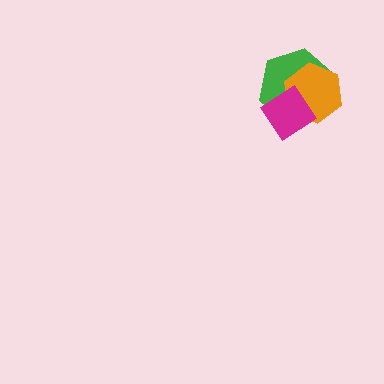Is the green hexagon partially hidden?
Yes, it is partially covered by another shape.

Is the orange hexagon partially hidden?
Yes, it is partially covered by another shape.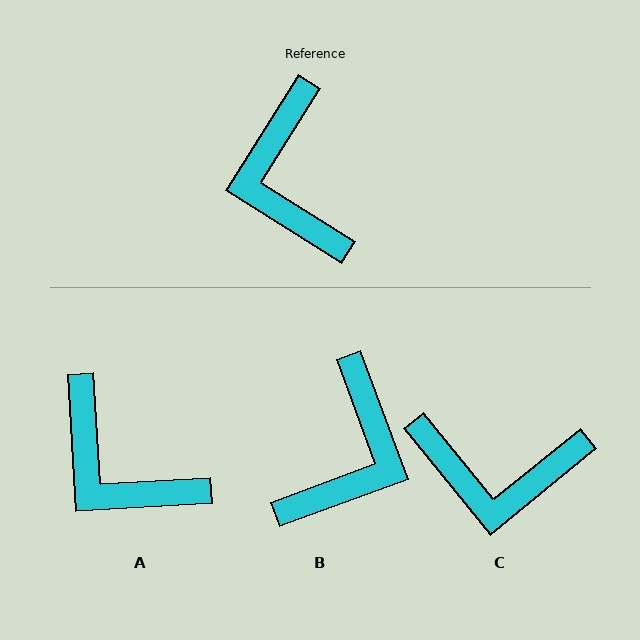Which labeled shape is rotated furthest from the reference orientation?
B, about 143 degrees away.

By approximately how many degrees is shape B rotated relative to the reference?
Approximately 143 degrees counter-clockwise.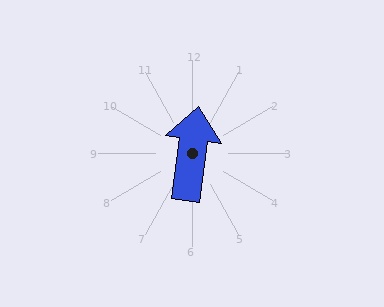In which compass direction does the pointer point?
North.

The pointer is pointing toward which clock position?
Roughly 12 o'clock.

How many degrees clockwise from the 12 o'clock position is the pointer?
Approximately 8 degrees.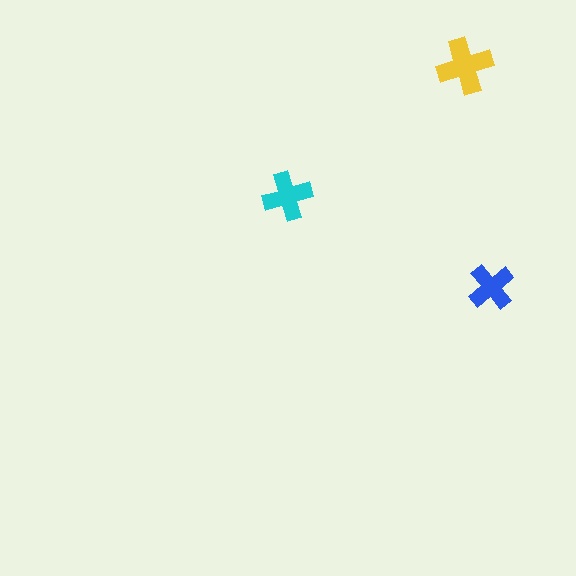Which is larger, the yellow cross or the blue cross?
The yellow one.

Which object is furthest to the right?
The blue cross is rightmost.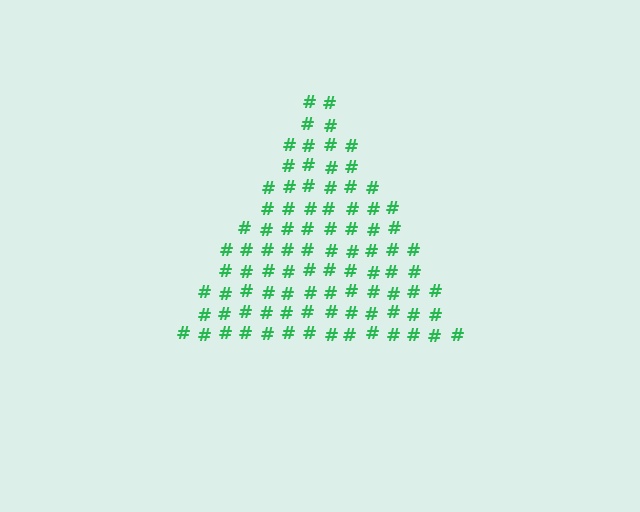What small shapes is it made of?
It is made of small hash symbols.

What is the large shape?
The large shape is a triangle.